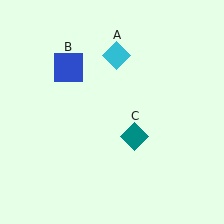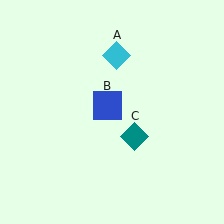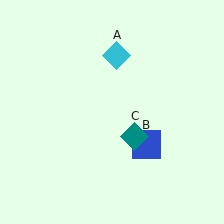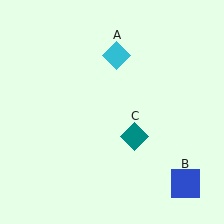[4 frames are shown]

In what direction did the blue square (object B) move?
The blue square (object B) moved down and to the right.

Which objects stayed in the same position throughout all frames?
Cyan diamond (object A) and teal diamond (object C) remained stationary.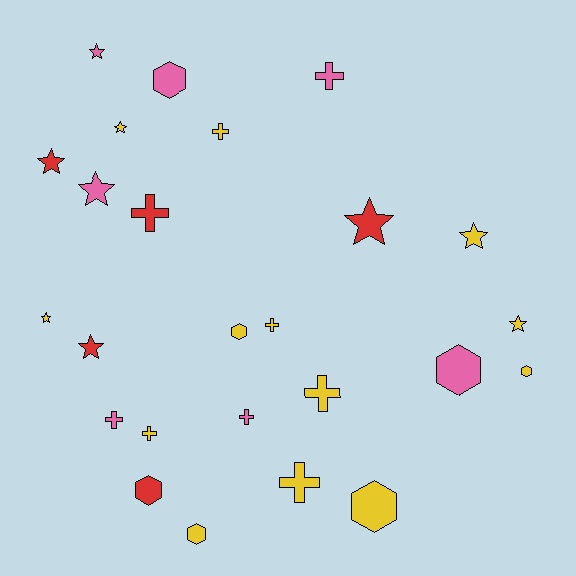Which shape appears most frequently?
Cross, with 9 objects.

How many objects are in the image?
There are 25 objects.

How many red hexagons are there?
There is 1 red hexagon.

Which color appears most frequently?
Yellow, with 13 objects.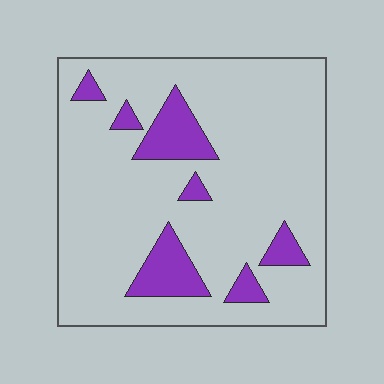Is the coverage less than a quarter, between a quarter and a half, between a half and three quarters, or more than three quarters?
Less than a quarter.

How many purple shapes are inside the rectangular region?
7.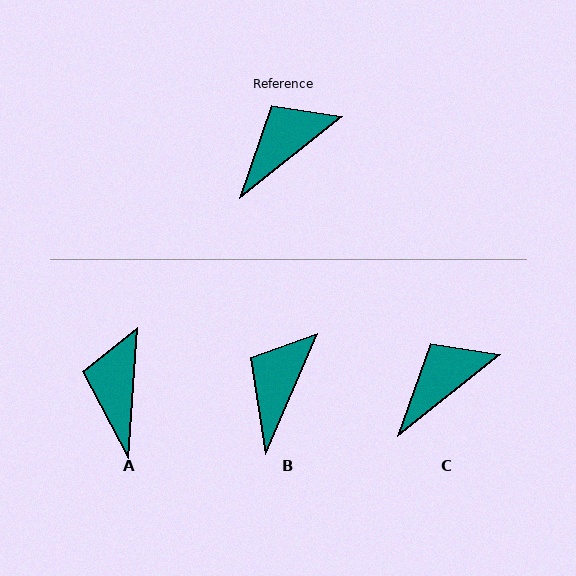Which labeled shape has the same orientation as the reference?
C.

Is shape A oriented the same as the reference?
No, it is off by about 47 degrees.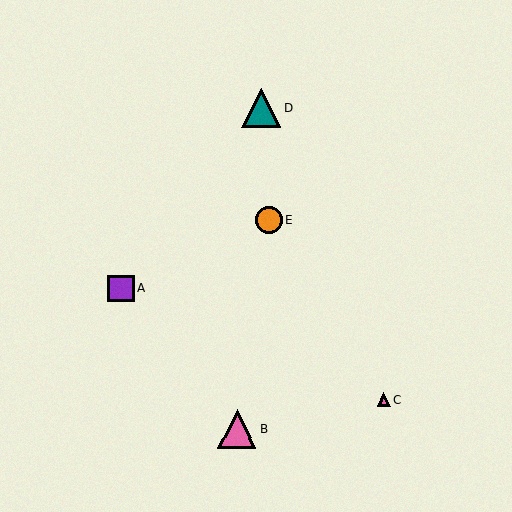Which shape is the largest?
The teal triangle (labeled D) is the largest.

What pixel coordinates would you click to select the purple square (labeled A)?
Click at (121, 288) to select the purple square A.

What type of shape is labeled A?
Shape A is a purple square.